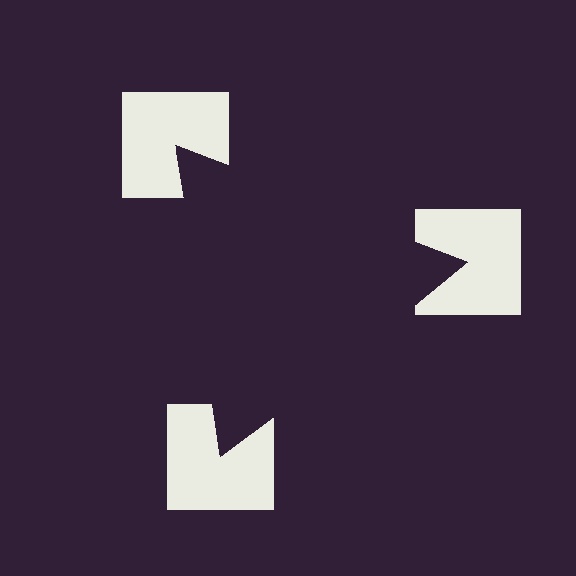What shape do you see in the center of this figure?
An illusory triangle — its edges are inferred from the aligned wedge cuts in the notched squares, not physically drawn.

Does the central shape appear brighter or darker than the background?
It typically appears slightly darker than the background, even though no actual brightness change is drawn.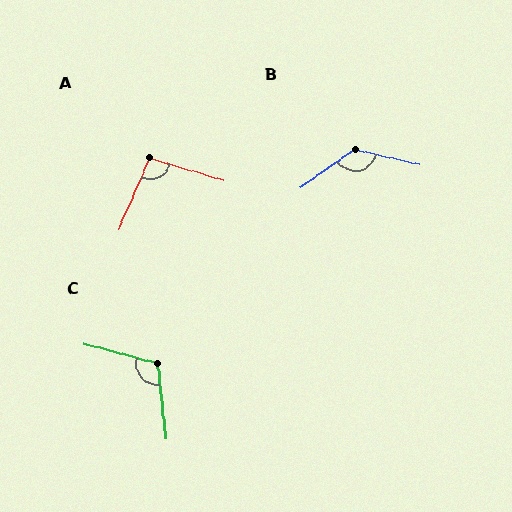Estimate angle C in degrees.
Approximately 111 degrees.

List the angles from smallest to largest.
A (96°), C (111°), B (132°).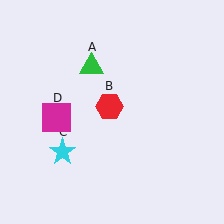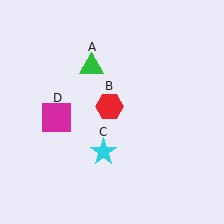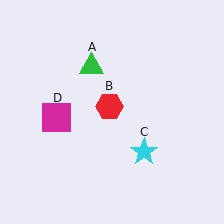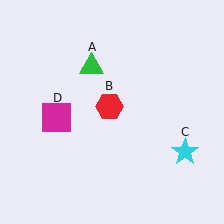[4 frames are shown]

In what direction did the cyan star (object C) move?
The cyan star (object C) moved right.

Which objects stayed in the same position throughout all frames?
Green triangle (object A) and red hexagon (object B) and magenta square (object D) remained stationary.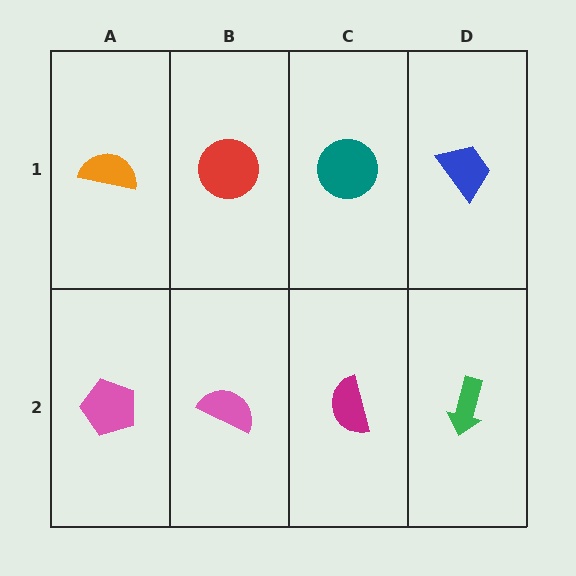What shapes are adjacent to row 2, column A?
An orange semicircle (row 1, column A), a pink semicircle (row 2, column B).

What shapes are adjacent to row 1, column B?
A pink semicircle (row 2, column B), an orange semicircle (row 1, column A), a teal circle (row 1, column C).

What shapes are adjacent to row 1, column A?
A pink pentagon (row 2, column A), a red circle (row 1, column B).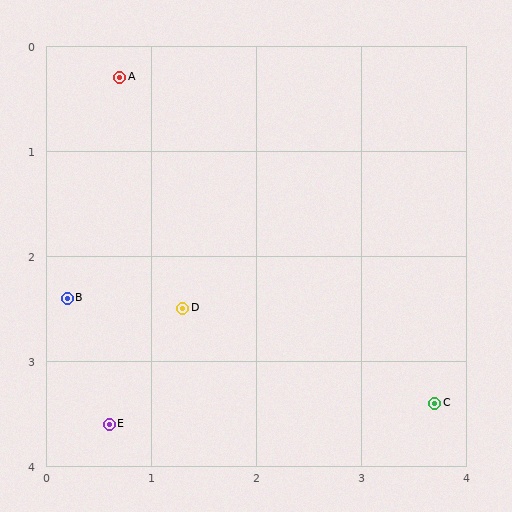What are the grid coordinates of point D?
Point D is at approximately (1.3, 2.5).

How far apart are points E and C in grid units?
Points E and C are about 3.1 grid units apart.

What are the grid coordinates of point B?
Point B is at approximately (0.2, 2.4).